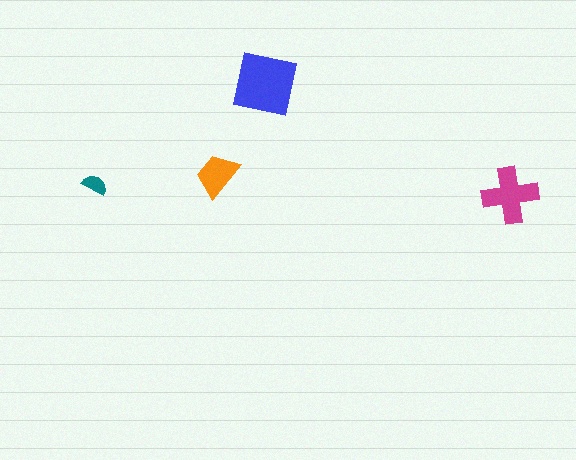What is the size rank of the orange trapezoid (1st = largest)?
3rd.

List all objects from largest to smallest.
The blue square, the magenta cross, the orange trapezoid, the teal semicircle.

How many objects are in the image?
There are 4 objects in the image.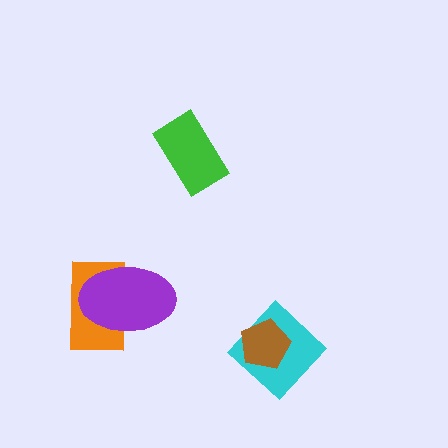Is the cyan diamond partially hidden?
Yes, it is partially covered by another shape.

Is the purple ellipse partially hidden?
No, no other shape covers it.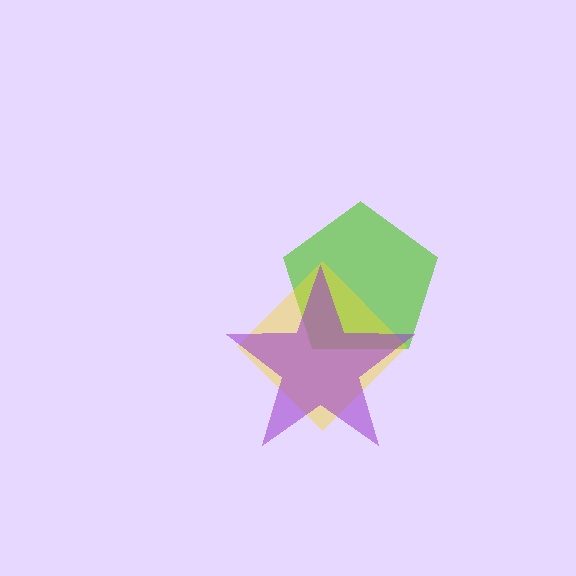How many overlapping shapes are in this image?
There are 3 overlapping shapes in the image.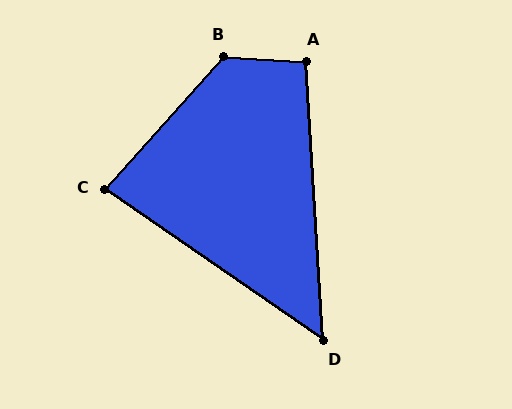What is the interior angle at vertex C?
Approximately 83 degrees (acute).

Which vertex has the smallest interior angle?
D, at approximately 52 degrees.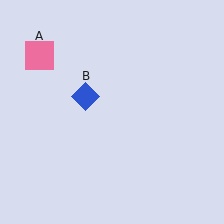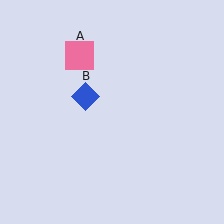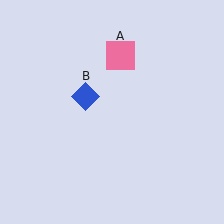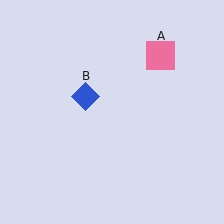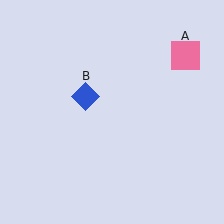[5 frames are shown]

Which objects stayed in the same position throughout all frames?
Blue diamond (object B) remained stationary.